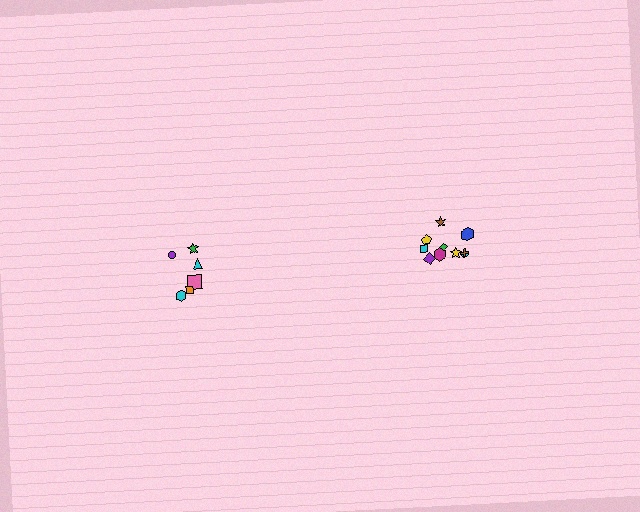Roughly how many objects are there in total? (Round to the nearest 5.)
Roughly 15 objects in total.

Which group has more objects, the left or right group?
The right group.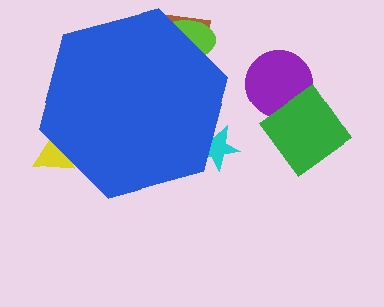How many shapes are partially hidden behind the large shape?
4 shapes are partially hidden.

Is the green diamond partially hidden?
No, the green diamond is fully visible.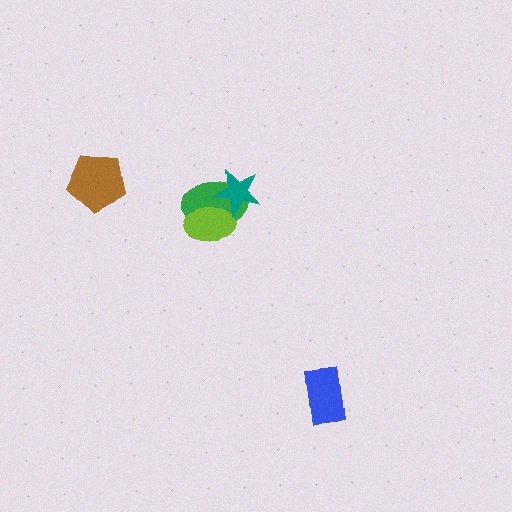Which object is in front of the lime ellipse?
The teal star is in front of the lime ellipse.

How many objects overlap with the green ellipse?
2 objects overlap with the green ellipse.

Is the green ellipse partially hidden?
Yes, it is partially covered by another shape.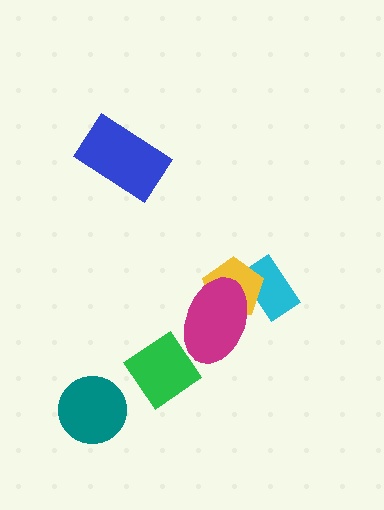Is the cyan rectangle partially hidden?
Yes, it is partially covered by another shape.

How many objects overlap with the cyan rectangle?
2 objects overlap with the cyan rectangle.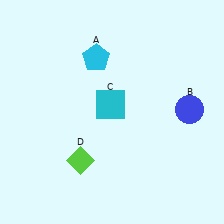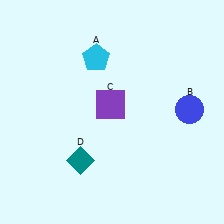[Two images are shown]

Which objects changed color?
C changed from cyan to purple. D changed from lime to teal.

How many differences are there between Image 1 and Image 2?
There are 2 differences between the two images.